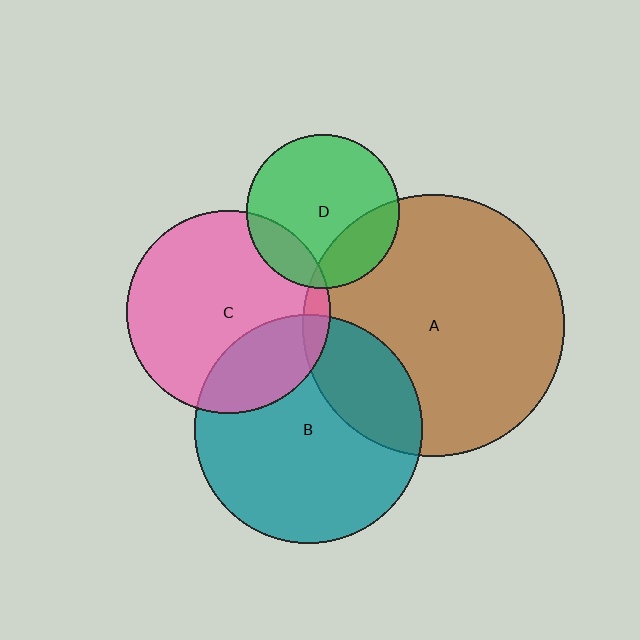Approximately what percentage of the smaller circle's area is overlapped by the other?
Approximately 25%.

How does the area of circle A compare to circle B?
Approximately 1.3 times.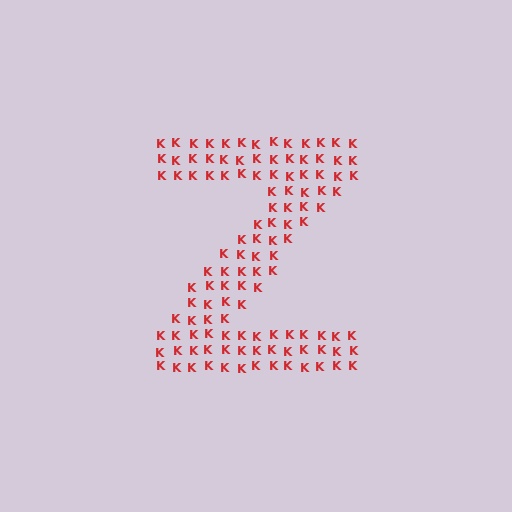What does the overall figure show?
The overall figure shows the letter Z.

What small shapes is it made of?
It is made of small letter K's.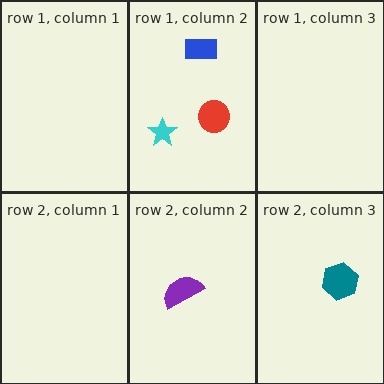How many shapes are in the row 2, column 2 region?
1.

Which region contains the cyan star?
The row 1, column 2 region.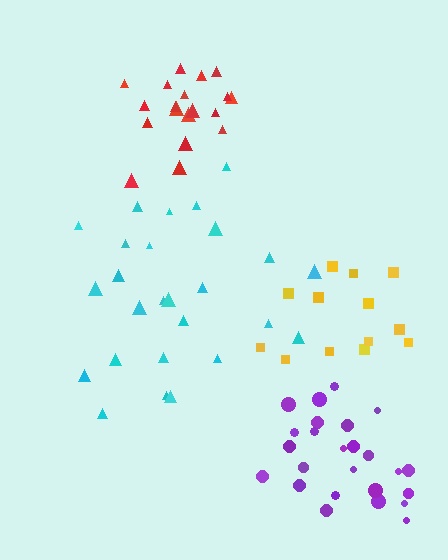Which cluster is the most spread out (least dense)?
Cyan.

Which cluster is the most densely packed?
Red.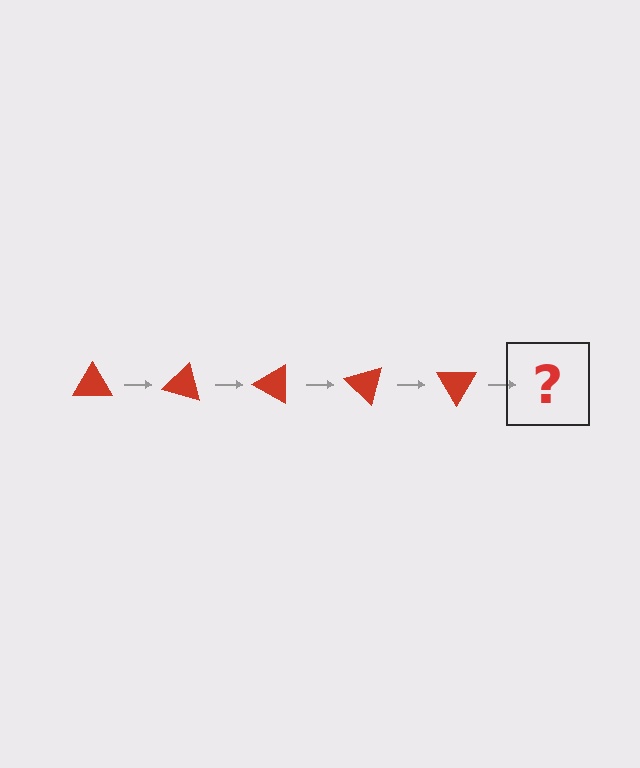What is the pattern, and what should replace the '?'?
The pattern is that the triangle rotates 15 degrees each step. The '?' should be a red triangle rotated 75 degrees.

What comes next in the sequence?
The next element should be a red triangle rotated 75 degrees.